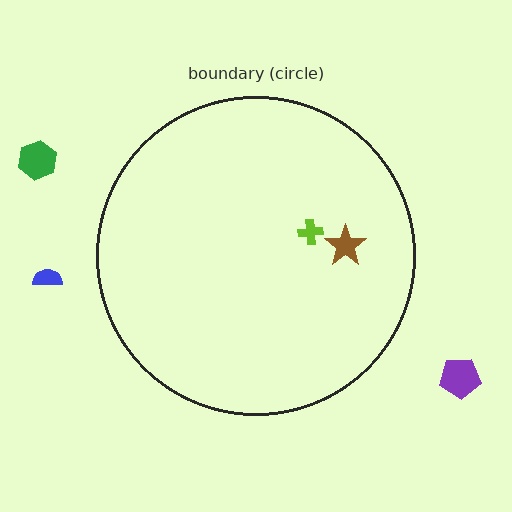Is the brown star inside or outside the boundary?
Inside.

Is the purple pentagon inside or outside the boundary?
Outside.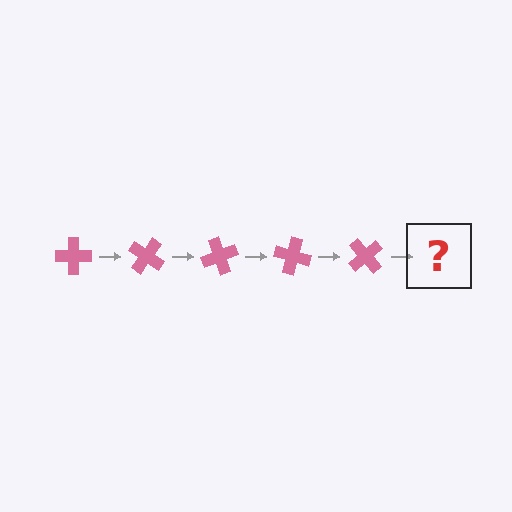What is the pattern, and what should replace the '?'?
The pattern is that the cross rotates 35 degrees each step. The '?' should be a pink cross rotated 175 degrees.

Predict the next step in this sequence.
The next step is a pink cross rotated 175 degrees.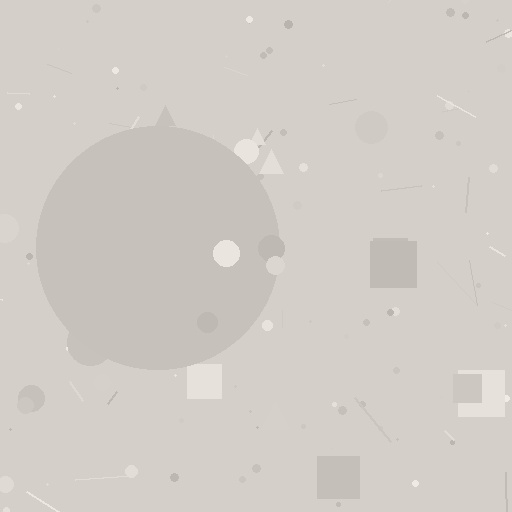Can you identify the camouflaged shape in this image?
The camouflaged shape is a circle.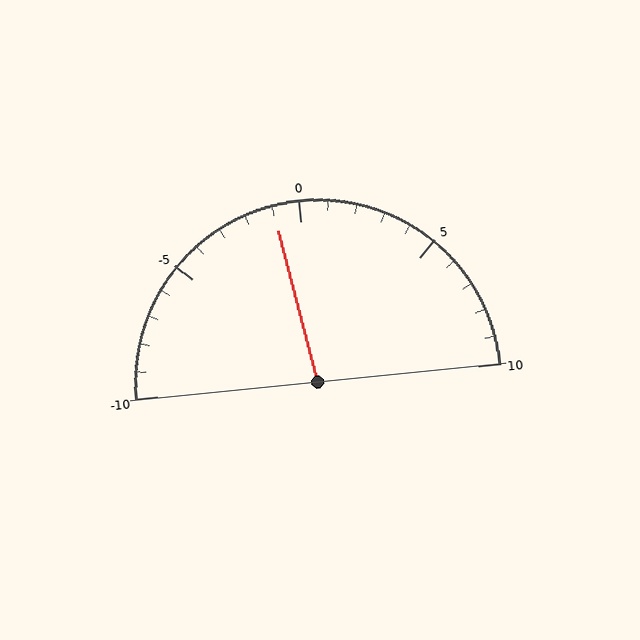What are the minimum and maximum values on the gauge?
The gauge ranges from -10 to 10.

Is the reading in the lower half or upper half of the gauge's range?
The reading is in the lower half of the range (-10 to 10).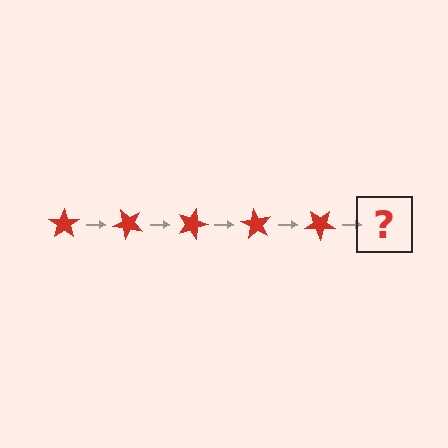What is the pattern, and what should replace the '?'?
The pattern is that the star rotates 45 degrees each step. The '?' should be a red star rotated 225 degrees.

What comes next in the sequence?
The next element should be a red star rotated 225 degrees.